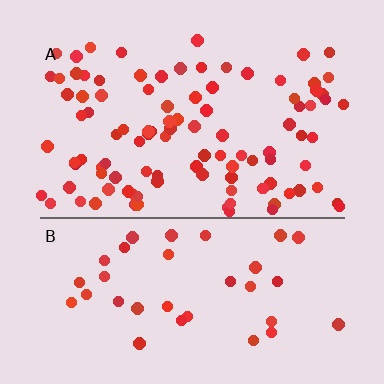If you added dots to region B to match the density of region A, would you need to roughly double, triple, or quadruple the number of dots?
Approximately triple.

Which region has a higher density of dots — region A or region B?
A (the top).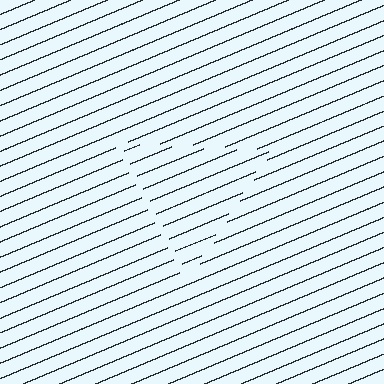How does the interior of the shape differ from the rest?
The interior of the shape contains the same grating, shifted by half a period — the contour is defined by the phase discontinuity where line-ends from the inner and outer gratings abut.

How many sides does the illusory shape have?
3 sides — the line-ends trace a triangle.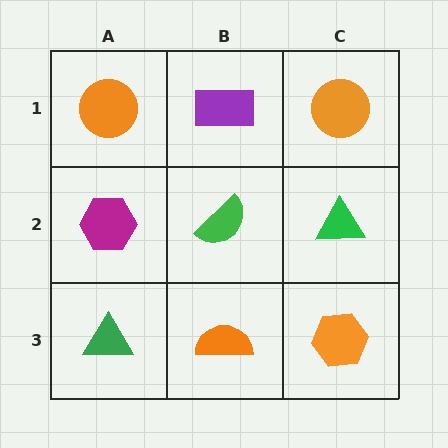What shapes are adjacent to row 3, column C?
A green triangle (row 2, column C), an orange semicircle (row 3, column B).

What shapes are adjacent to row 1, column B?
A green semicircle (row 2, column B), an orange circle (row 1, column A), an orange circle (row 1, column C).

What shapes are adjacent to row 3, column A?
A magenta hexagon (row 2, column A), an orange semicircle (row 3, column B).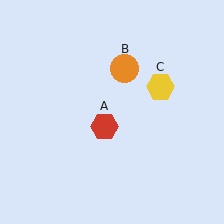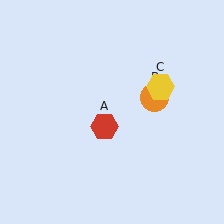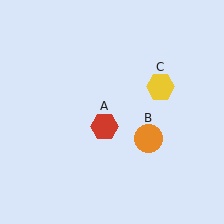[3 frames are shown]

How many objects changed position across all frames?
1 object changed position: orange circle (object B).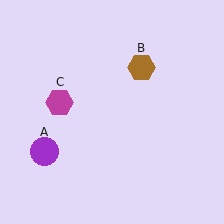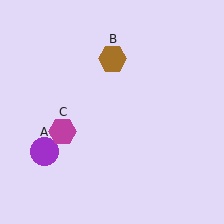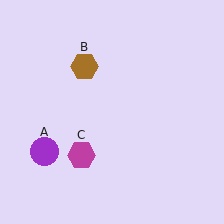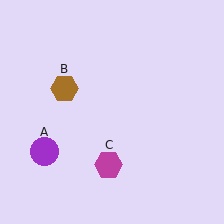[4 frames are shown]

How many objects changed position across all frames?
2 objects changed position: brown hexagon (object B), magenta hexagon (object C).